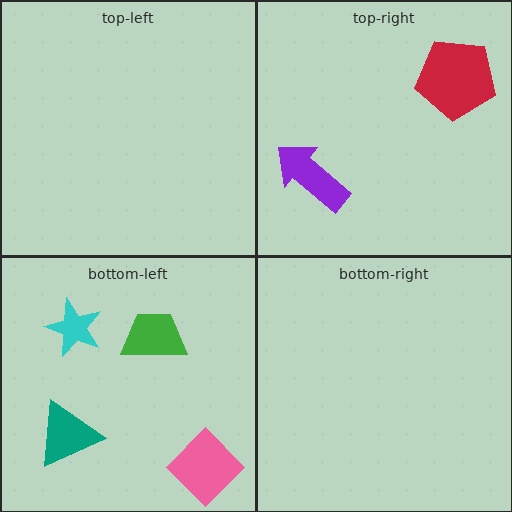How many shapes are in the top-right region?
2.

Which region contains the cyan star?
The bottom-left region.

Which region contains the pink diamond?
The bottom-left region.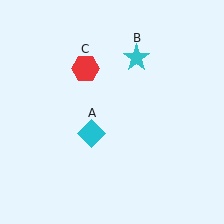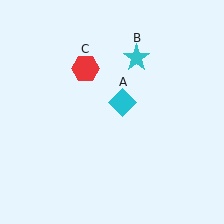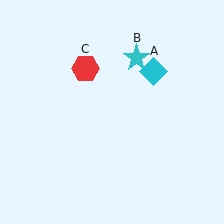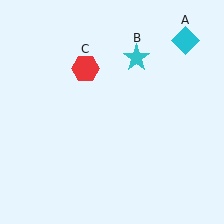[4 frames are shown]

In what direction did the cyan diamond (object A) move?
The cyan diamond (object A) moved up and to the right.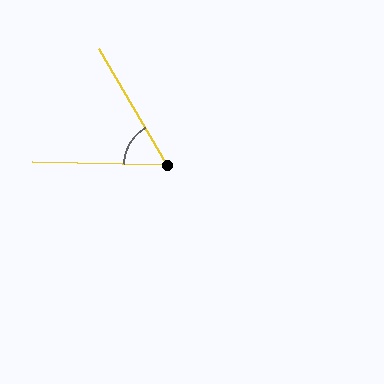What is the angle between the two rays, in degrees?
Approximately 59 degrees.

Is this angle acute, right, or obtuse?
It is acute.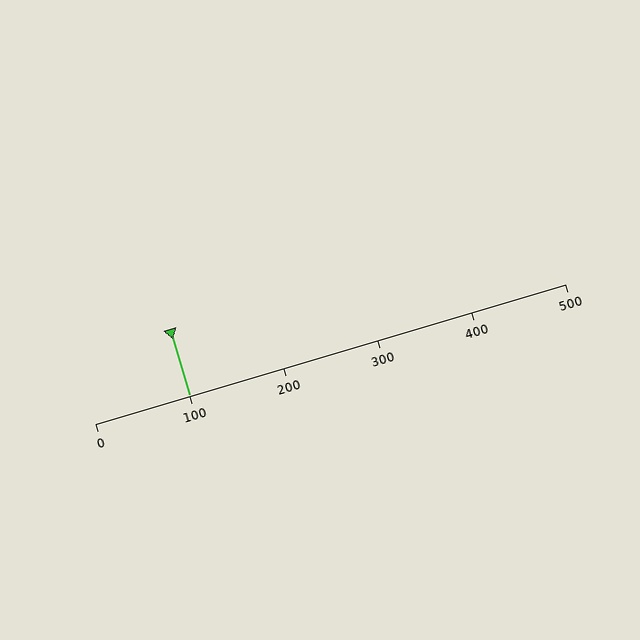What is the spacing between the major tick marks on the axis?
The major ticks are spaced 100 apart.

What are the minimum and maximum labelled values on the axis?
The axis runs from 0 to 500.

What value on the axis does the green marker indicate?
The marker indicates approximately 100.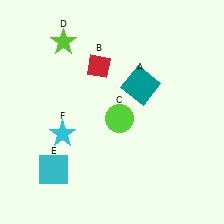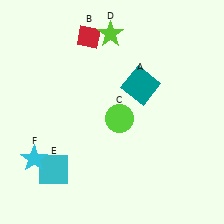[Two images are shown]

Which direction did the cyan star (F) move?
The cyan star (F) moved left.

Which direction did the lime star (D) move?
The lime star (D) moved right.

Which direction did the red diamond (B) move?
The red diamond (B) moved up.